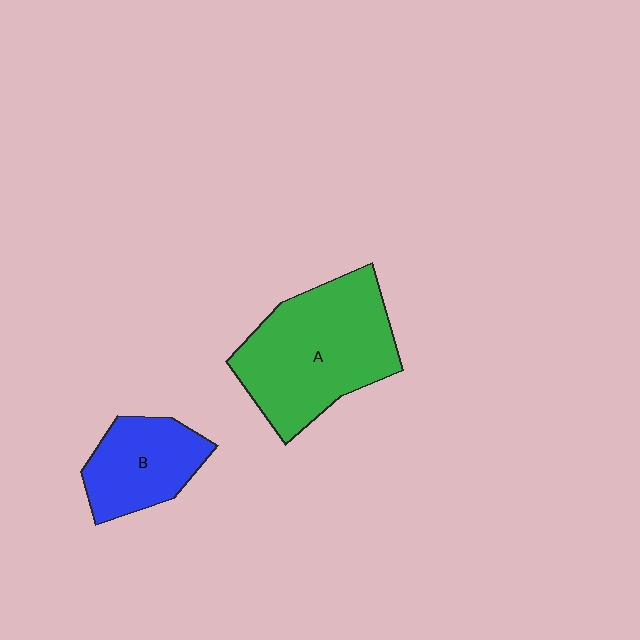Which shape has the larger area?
Shape A (green).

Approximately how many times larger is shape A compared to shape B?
Approximately 1.8 times.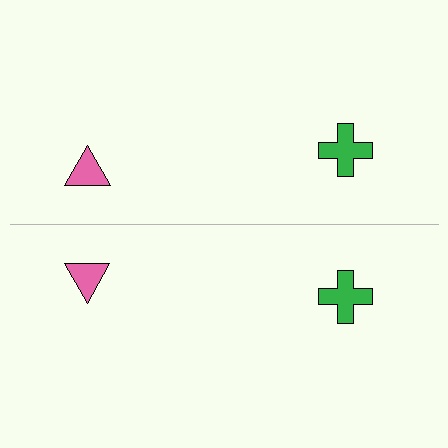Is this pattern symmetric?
Yes, this pattern has bilateral (reflection) symmetry.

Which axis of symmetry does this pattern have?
The pattern has a horizontal axis of symmetry running through the center of the image.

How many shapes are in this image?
There are 4 shapes in this image.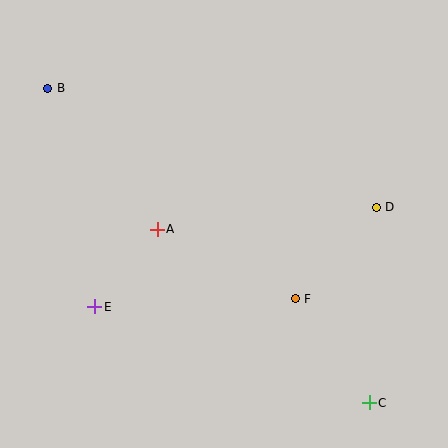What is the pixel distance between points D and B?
The distance between D and B is 349 pixels.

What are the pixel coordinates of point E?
Point E is at (94, 307).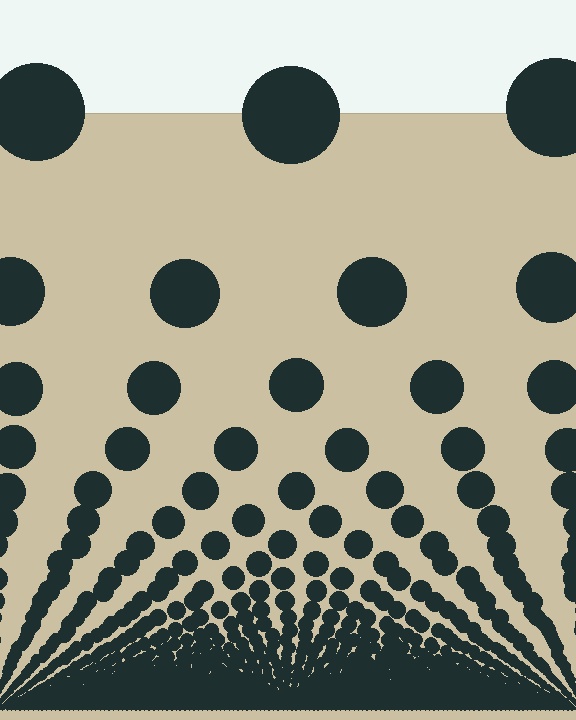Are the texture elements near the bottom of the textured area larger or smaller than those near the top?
Smaller. The gradient is inverted — elements near the bottom are smaller and denser.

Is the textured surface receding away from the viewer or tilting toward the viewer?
The surface appears to tilt toward the viewer. Texture elements get larger and sparser toward the top.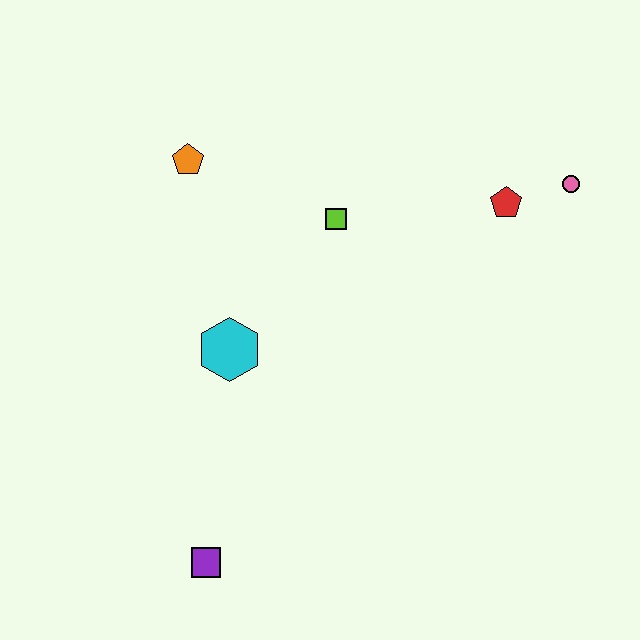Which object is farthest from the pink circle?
The purple square is farthest from the pink circle.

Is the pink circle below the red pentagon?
No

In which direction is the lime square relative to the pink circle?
The lime square is to the left of the pink circle.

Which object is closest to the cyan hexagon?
The lime square is closest to the cyan hexagon.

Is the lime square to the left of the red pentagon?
Yes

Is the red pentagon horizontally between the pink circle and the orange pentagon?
Yes